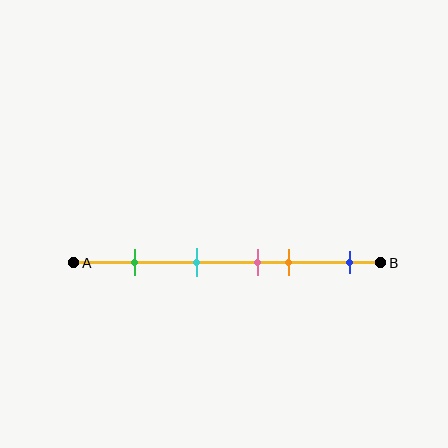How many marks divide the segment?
There are 5 marks dividing the segment.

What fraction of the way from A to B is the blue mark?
The blue mark is approximately 90% (0.9) of the way from A to B.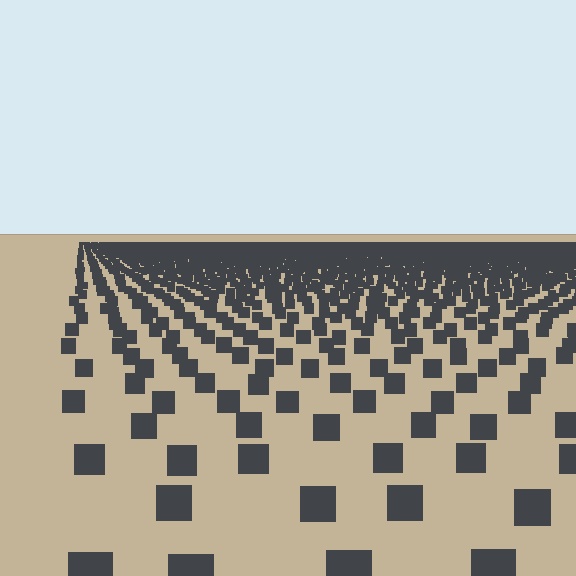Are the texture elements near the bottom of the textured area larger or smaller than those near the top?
Larger. Near the bottom, elements are closer to the viewer and appear at a bigger on-screen size.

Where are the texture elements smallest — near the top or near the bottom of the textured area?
Near the top.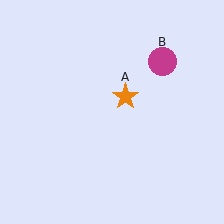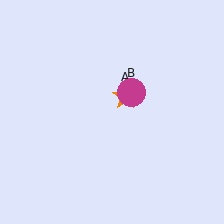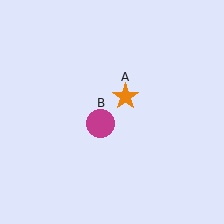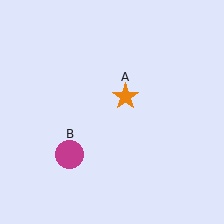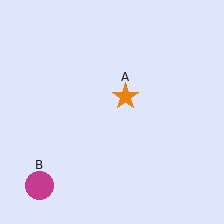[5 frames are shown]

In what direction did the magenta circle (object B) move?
The magenta circle (object B) moved down and to the left.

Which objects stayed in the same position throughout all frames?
Orange star (object A) remained stationary.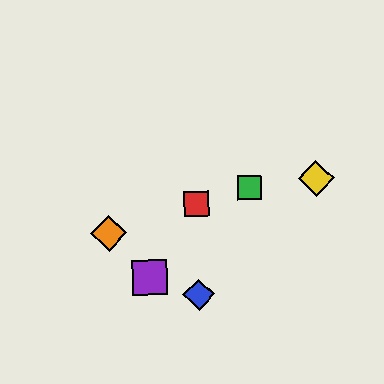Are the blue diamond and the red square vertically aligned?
Yes, both are at x≈199.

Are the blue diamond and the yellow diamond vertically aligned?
No, the blue diamond is at x≈199 and the yellow diamond is at x≈316.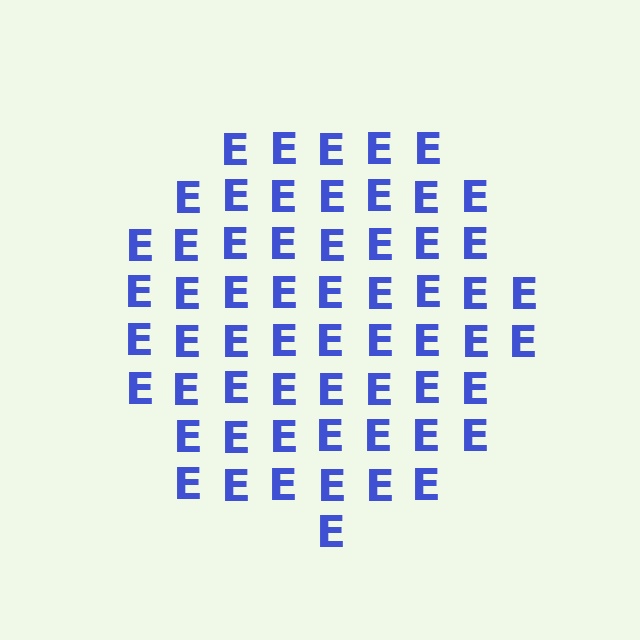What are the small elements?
The small elements are letter E's.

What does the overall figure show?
The overall figure shows a circle.